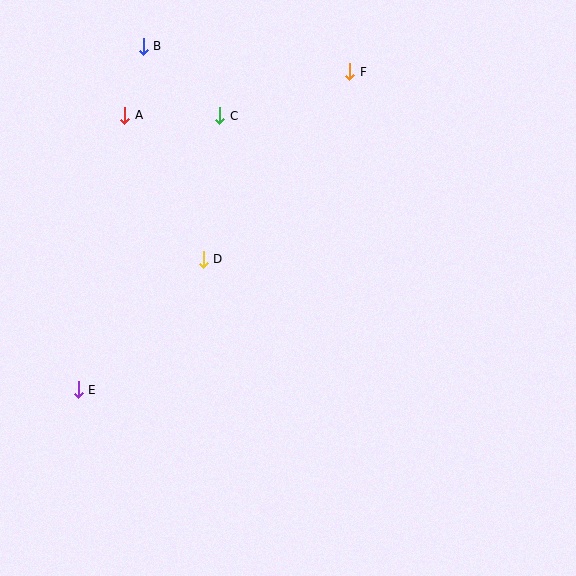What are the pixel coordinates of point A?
Point A is at (125, 115).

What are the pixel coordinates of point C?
Point C is at (220, 116).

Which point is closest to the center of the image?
Point D at (203, 259) is closest to the center.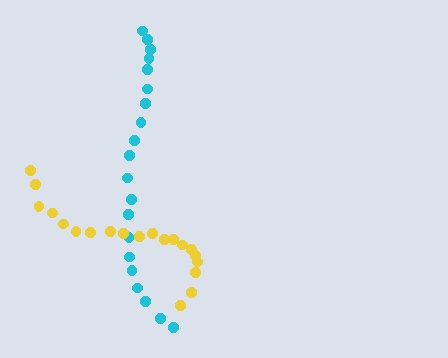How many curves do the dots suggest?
There are 2 distinct paths.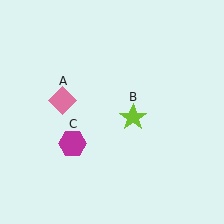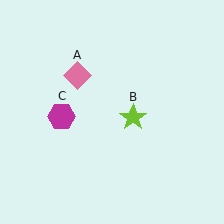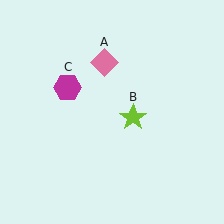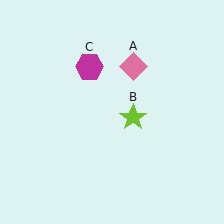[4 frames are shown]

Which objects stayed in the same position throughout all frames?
Lime star (object B) remained stationary.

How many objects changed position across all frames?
2 objects changed position: pink diamond (object A), magenta hexagon (object C).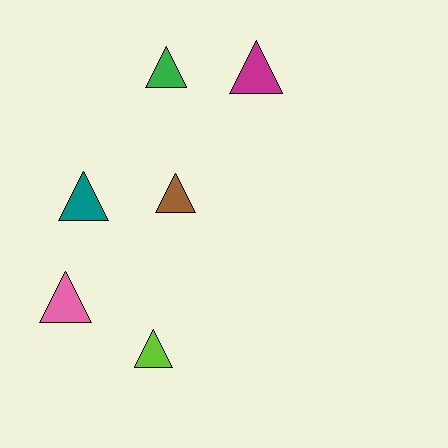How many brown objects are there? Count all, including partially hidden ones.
There is 1 brown object.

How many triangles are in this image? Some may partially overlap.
There are 6 triangles.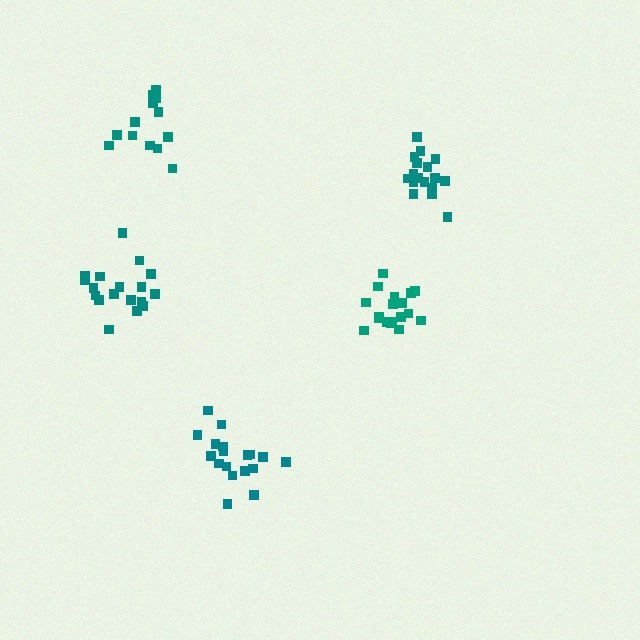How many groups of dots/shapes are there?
There are 5 groups.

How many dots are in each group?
Group 1: 17 dots, Group 2: 18 dots, Group 3: 13 dots, Group 4: 18 dots, Group 5: 18 dots (84 total).